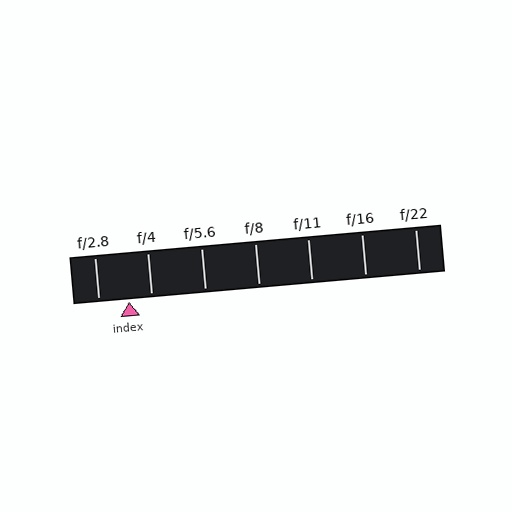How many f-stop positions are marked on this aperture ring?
There are 7 f-stop positions marked.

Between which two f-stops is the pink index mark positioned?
The index mark is between f/2.8 and f/4.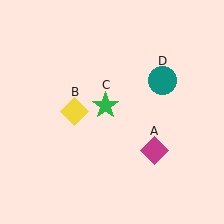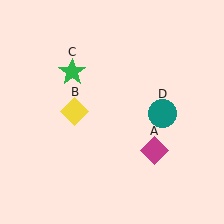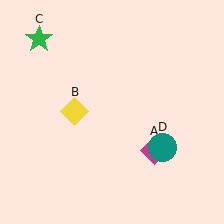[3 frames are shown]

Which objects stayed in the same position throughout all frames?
Magenta diamond (object A) and yellow diamond (object B) remained stationary.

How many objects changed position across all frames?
2 objects changed position: green star (object C), teal circle (object D).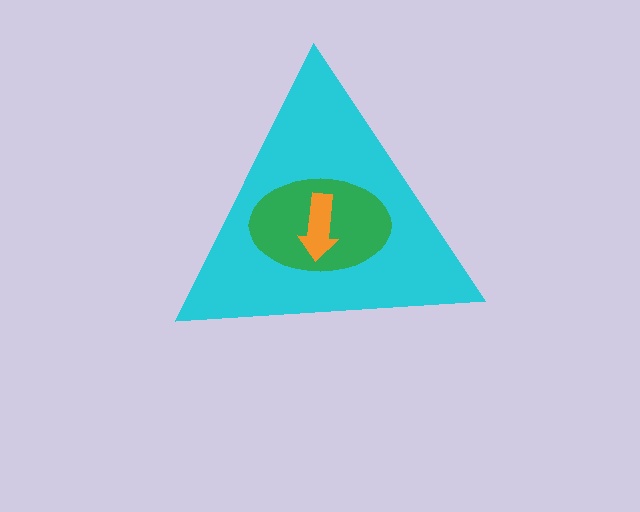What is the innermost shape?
The orange arrow.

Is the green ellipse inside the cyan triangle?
Yes.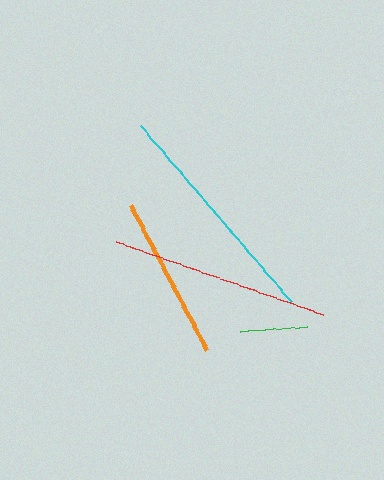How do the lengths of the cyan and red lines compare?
The cyan and red lines are approximately the same length.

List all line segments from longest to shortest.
From longest to shortest: cyan, red, orange, green.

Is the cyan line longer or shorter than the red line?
The cyan line is longer than the red line.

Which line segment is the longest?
The cyan line is the longest at approximately 232 pixels.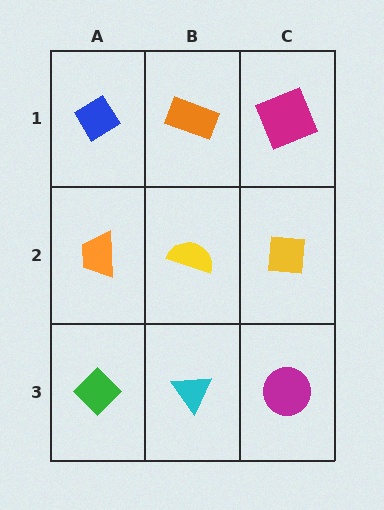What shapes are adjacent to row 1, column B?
A yellow semicircle (row 2, column B), a blue diamond (row 1, column A), a magenta square (row 1, column C).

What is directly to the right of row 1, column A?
An orange rectangle.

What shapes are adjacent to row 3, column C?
A yellow square (row 2, column C), a cyan triangle (row 3, column B).